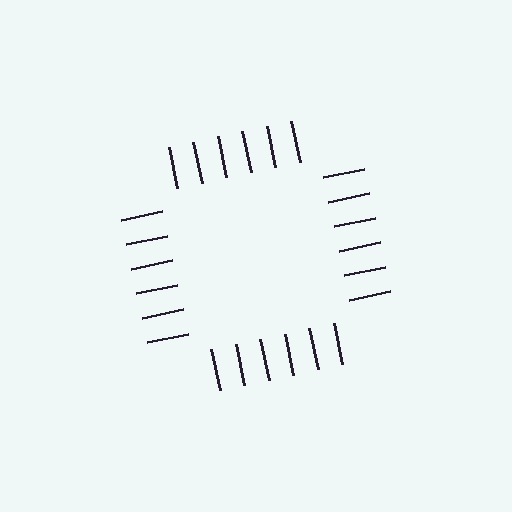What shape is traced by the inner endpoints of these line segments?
An illusory square — the line segments terminate on its edges but no continuous stroke is drawn.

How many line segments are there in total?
24 — 6 along each of the 4 edges.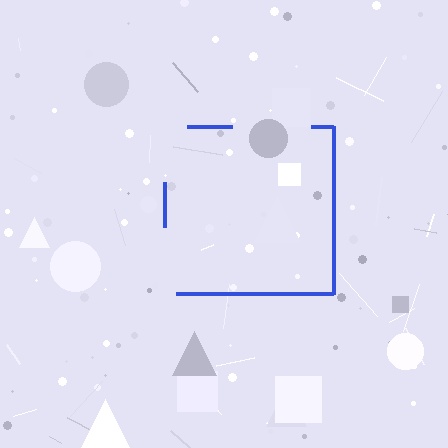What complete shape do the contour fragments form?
The contour fragments form a square.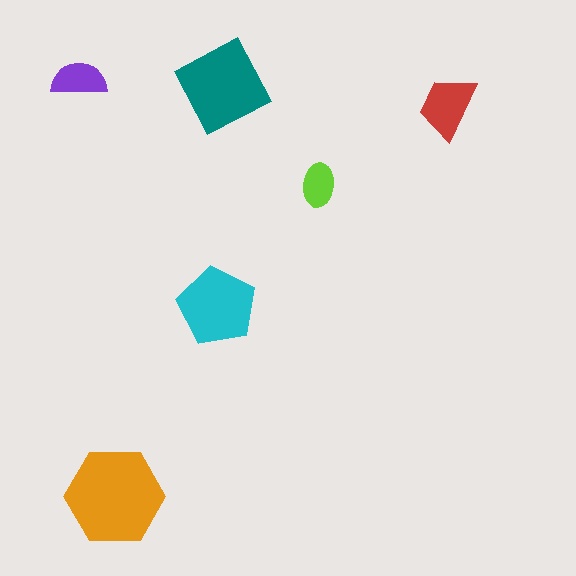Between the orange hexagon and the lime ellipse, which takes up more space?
The orange hexagon.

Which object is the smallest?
The lime ellipse.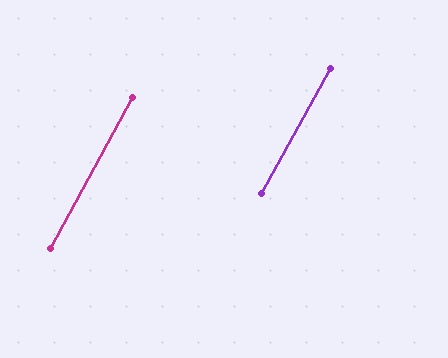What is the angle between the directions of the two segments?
Approximately 0 degrees.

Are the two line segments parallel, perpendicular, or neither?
Parallel — their directions differ by only 0.1°.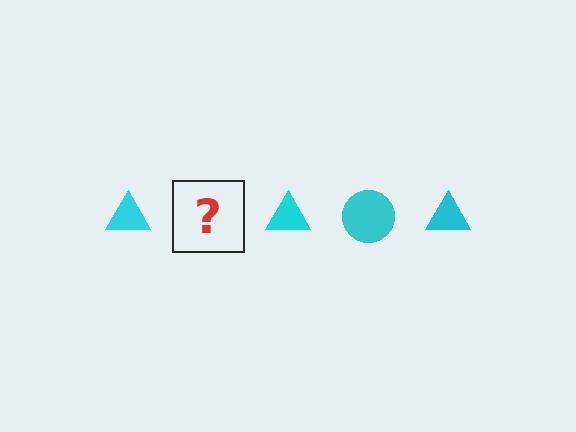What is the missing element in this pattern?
The missing element is a cyan circle.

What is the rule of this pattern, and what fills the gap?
The rule is that the pattern cycles through triangle, circle shapes in cyan. The gap should be filled with a cyan circle.